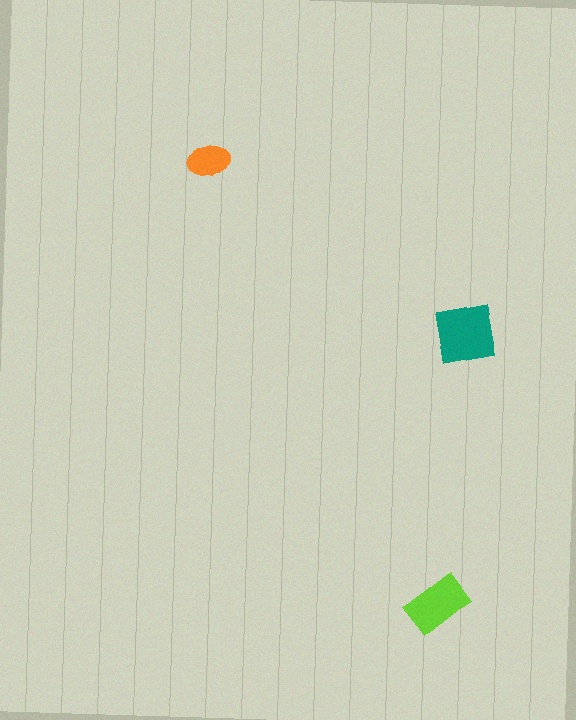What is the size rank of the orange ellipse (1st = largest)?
3rd.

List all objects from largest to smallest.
The teal square, the lime rectangle, the orange ellipse.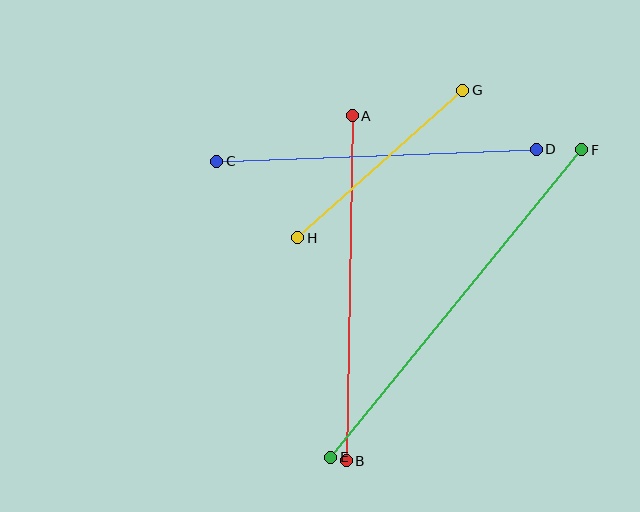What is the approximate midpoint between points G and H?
The midpoint is at approximately (380, 164) pixels.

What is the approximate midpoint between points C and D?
The midpoint is at approximately (377, 155) pixels.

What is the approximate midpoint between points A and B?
The midpoint is at approximately (349, 288) pixels.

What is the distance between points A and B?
The distance is approximately 345 pixels.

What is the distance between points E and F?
The distance is approximately 397 pixels.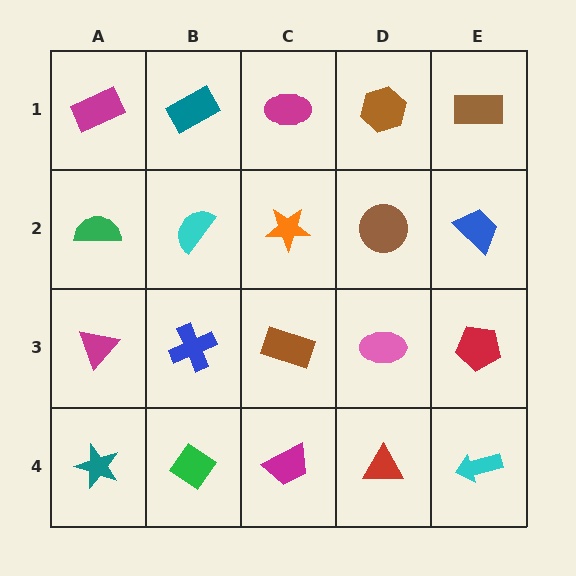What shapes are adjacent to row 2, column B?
A teal rectangle (row 1, column B), a blue cross (row 3, column B), a green semicircle (row 2, column A), an orange star (row 2, column C).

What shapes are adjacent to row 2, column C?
A magenta ellipse (row 1, column C), a brown rectangle (row 3, column C), a cyan semicircle (row 2, column B), a brown circle (row 2, column D).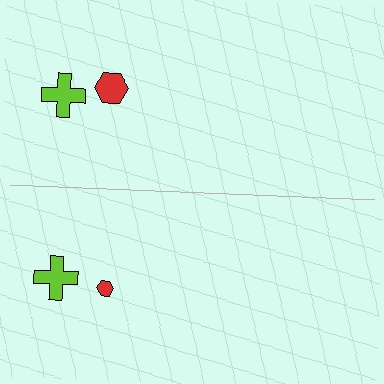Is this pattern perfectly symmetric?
No, the pattern is not perfectly symmetric. The red hexagon on the bottom side has a different size than its mirror counterpart.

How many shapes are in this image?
There are 4 shapes in this image.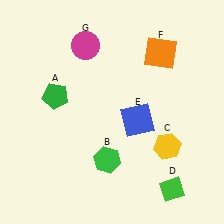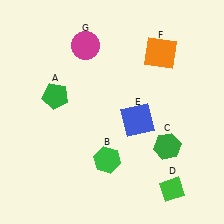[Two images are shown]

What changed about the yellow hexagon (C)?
In Image 1, C is yellow. In Image 2, it changed to green.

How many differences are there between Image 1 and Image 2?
There is 1 difference between the two images.